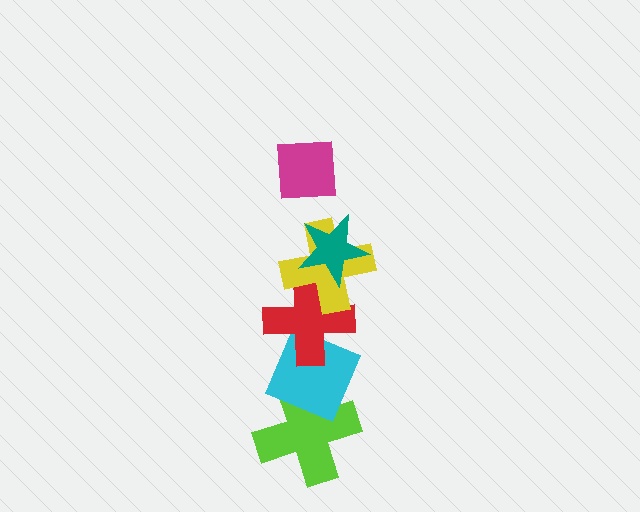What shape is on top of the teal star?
The magenta square is on top of the teal star.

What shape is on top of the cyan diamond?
The red cross is on top of the cyan diamond.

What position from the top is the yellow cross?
The yellow cross is 3rd from the top.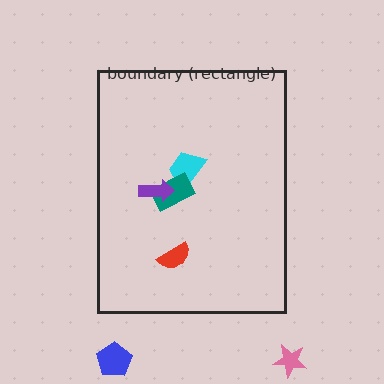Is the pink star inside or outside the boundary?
Outside.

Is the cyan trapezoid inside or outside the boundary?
Inside.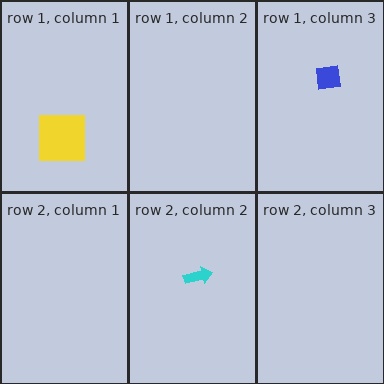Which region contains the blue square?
The row 1, column 3 region.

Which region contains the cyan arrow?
The row 2, column 2 region.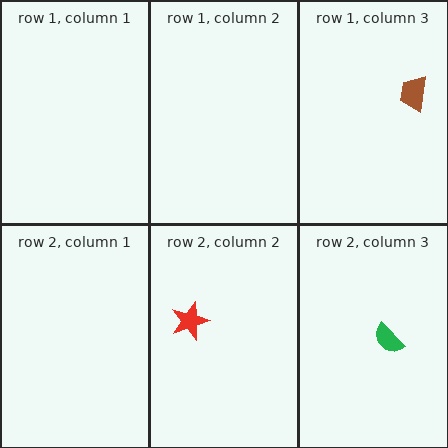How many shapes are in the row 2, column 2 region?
1.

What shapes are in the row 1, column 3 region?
The brown trapezoid.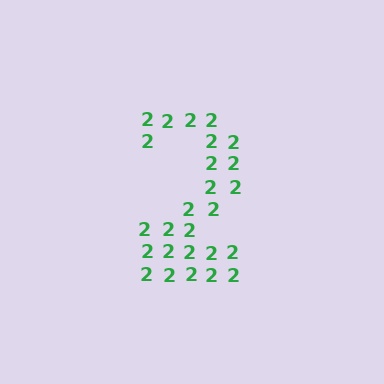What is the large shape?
The large shape is the digit 2.